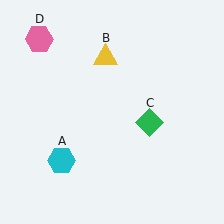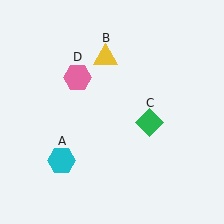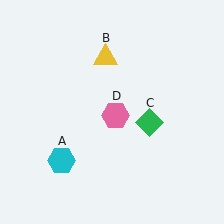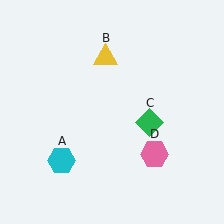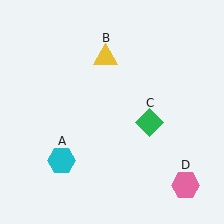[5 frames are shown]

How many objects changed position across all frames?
1 object changed position: pink hexagon (object D).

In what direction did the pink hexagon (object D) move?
The pink hexagon (object D) moved down and to the right.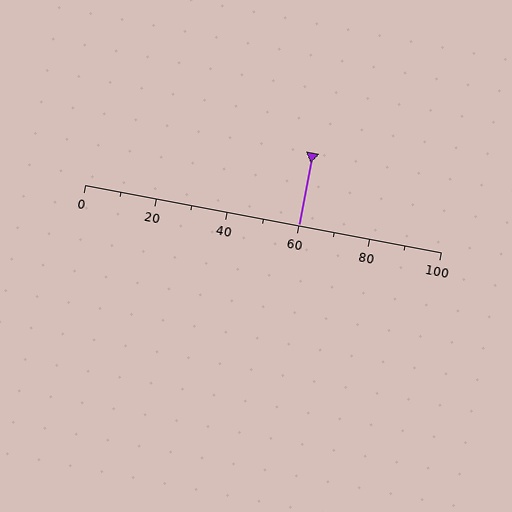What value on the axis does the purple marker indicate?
The marker indicates approximately 60.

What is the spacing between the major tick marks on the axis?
The major ticks are spaced 20 apart.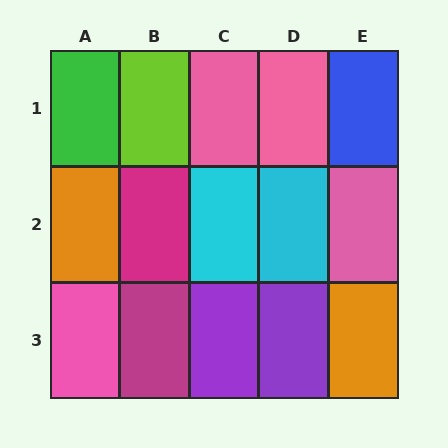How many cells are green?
1 cell is green.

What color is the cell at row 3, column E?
Orange.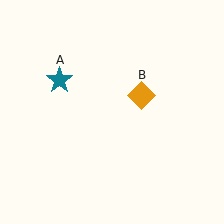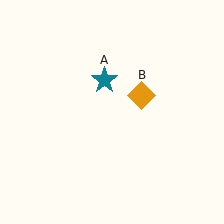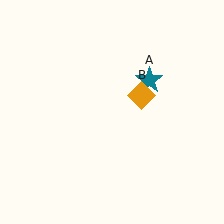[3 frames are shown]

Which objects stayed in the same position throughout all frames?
Orange diamond (object B) remained stationary.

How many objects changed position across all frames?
1 object changed position: teal star (object A).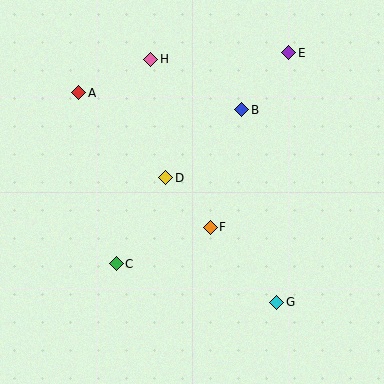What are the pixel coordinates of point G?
Point G is at (277, 302).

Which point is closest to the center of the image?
Point D at (166, 178) is closest to the center.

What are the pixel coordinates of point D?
Point D is at (166, 178).